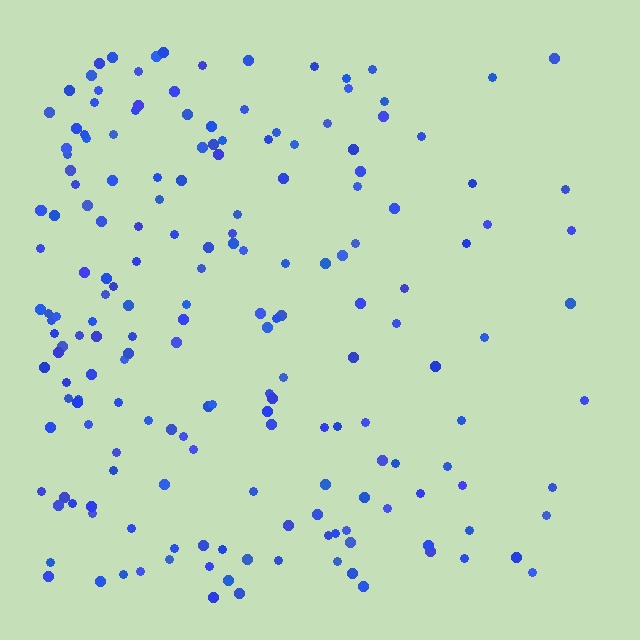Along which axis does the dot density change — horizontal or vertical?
Horizontal.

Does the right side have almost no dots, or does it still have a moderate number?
Still a moderate number, just noticeably fewer than the left.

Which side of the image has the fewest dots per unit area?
The right.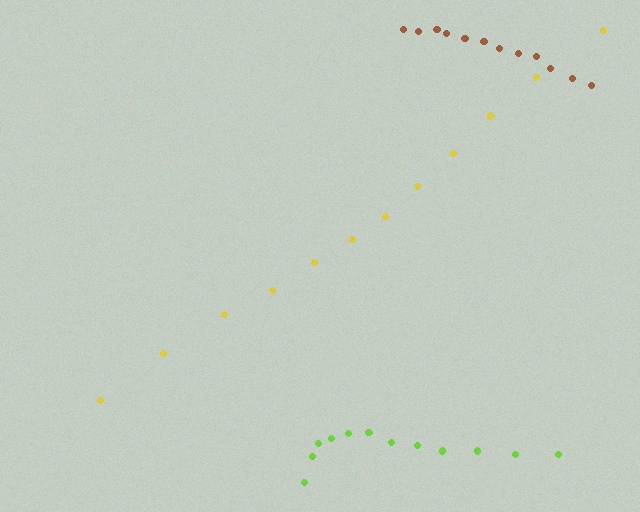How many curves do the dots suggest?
There are 3 distinct paths.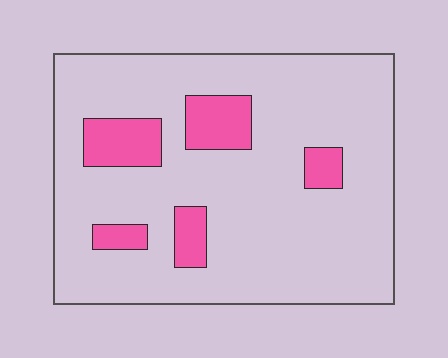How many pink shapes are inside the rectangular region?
5.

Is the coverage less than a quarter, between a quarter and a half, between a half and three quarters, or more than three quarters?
Less than a quarter.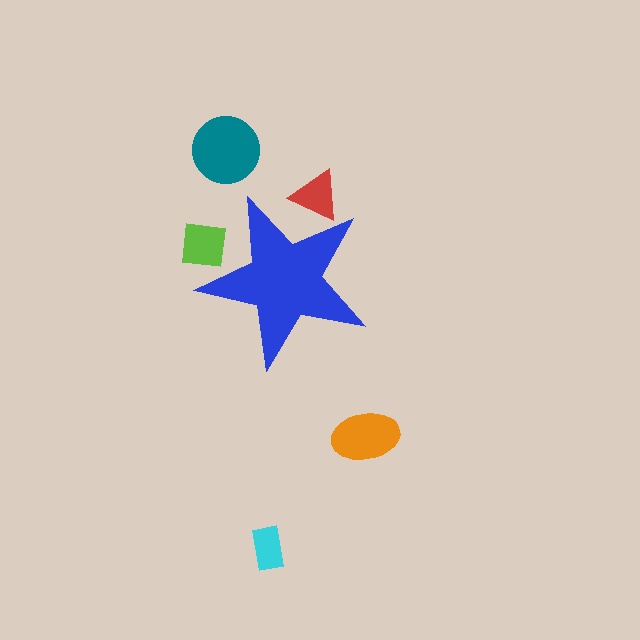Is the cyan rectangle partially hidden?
No, the cyan rectangle is fully visible.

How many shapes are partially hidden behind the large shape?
2 shapes are partially hidden.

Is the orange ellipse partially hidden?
No, the orange ellipse is fully visible.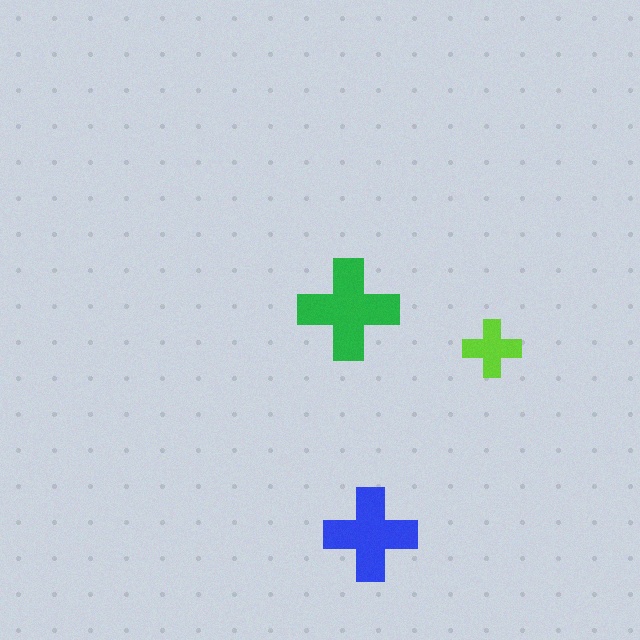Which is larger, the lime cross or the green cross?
The green one.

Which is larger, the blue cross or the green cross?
The green one.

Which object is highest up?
The green cross is topmost.